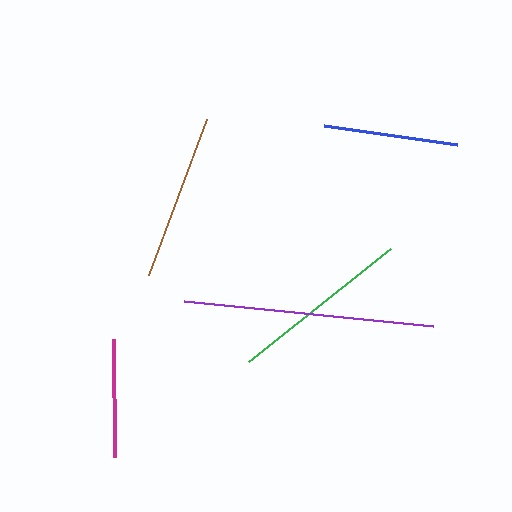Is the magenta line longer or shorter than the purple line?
The purple line is longer than the magenta line.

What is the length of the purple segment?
The purple segment is approximately 250 pixels long.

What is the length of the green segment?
The green segment is approximately 181 pixels long.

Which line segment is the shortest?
The magenta line is the shortest at approximately 118 pixels.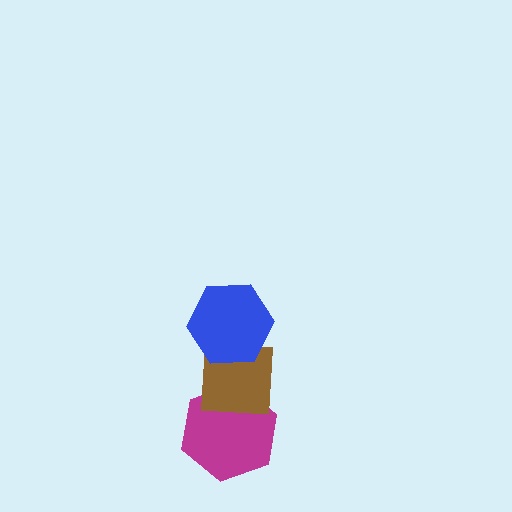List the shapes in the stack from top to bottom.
From top to bottom: the blue hexagon, the brown square, the magenta hexagon.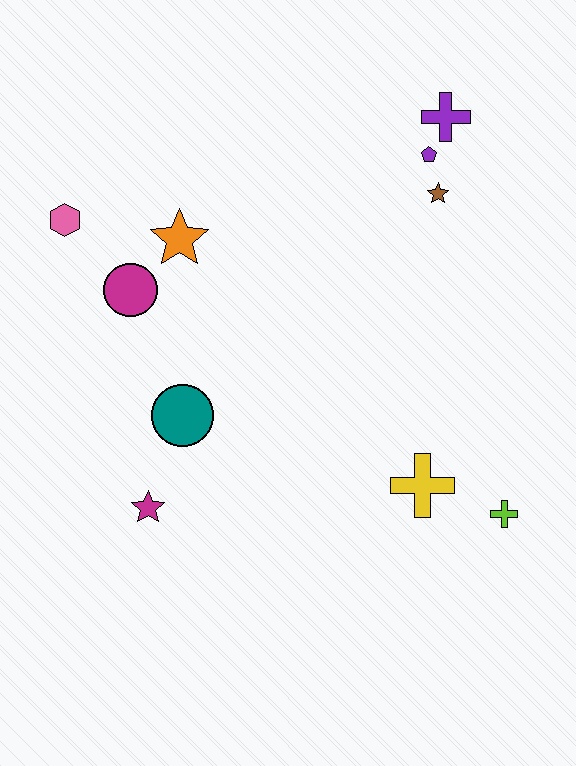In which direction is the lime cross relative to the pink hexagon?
The lime cross is to the right of the pink hexagon.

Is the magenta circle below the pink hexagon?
Yes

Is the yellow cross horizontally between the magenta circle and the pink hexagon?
No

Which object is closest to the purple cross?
The purple pentagon is closest to the purple cross.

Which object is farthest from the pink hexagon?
The lime cross is farthest from the pink hexagon.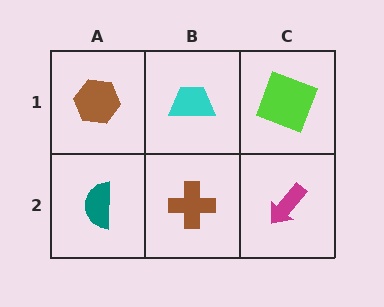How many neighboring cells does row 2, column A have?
2.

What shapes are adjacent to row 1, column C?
A magenta arrow (row 2, column C), a cyan trapezoid (row 1, column B).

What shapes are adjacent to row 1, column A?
A teal semicircle (row 2, column A), a cyan trapezoid (row 1, column B).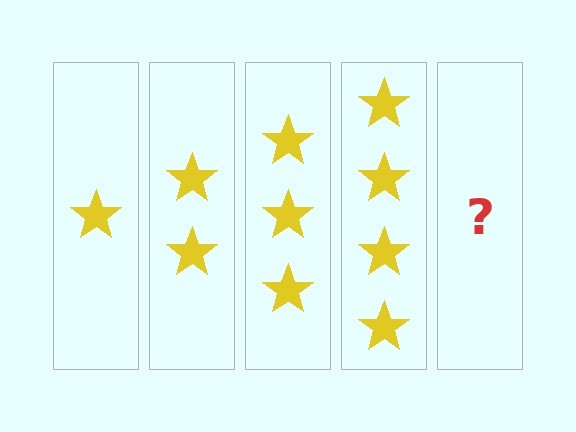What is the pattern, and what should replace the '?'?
The pattern is that each step adds one more star. The '?' should be 5 stars.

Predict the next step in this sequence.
The next step is 5 stars.